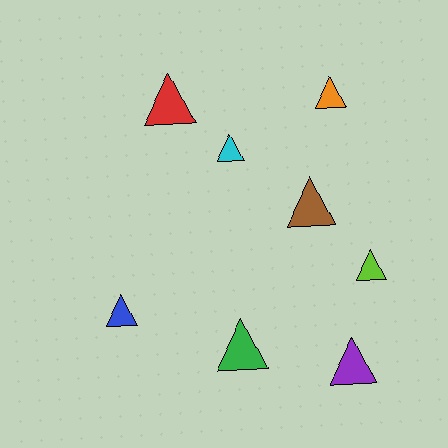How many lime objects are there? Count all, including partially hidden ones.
There is 1 lime object.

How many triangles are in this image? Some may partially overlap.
There are 8 triangles.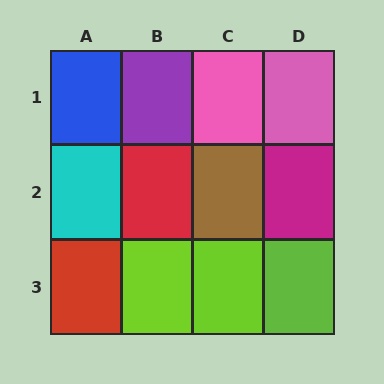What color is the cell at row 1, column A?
Blue.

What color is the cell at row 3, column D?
Lime.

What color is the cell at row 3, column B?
Lime.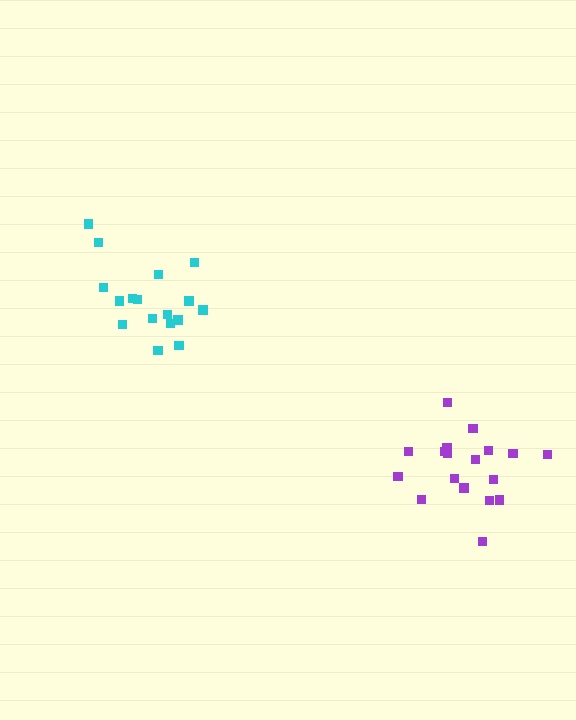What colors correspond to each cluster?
The clusters are colored: purple, cyan.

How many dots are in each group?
Group 1: 18 dots, Group 2: 17 dots (35 total).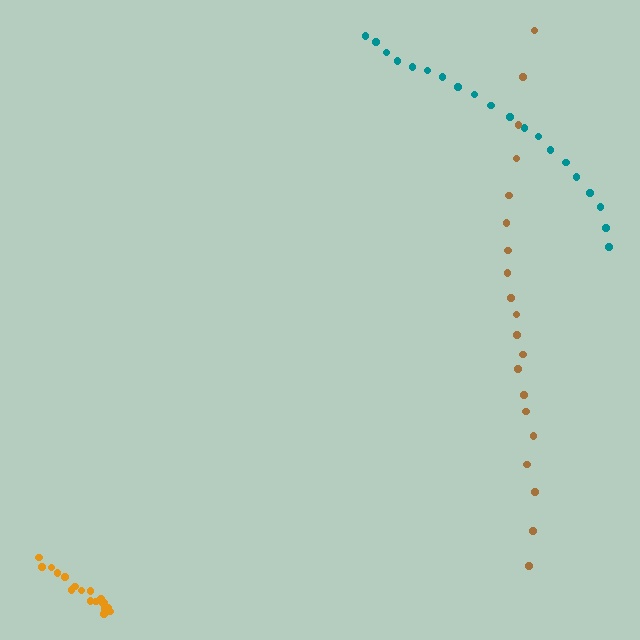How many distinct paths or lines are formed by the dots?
There are 3 distinct paths.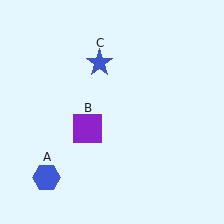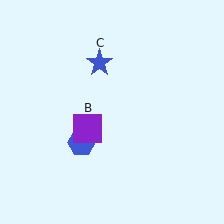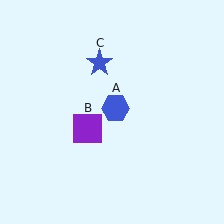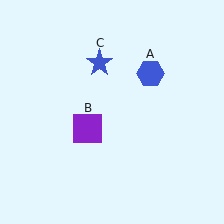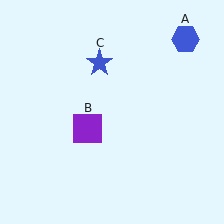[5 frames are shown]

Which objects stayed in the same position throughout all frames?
Purple square (object B) and blue star (object C) remained stationary.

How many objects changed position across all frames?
1 object changed position: blue hexagon (object A).